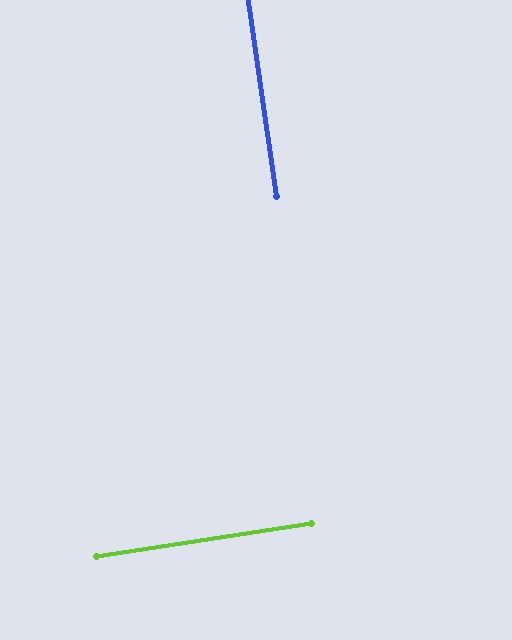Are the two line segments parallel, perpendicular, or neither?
Perpendicular — they meet at approximately 89°.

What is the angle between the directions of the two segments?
Approximately 89 degrees.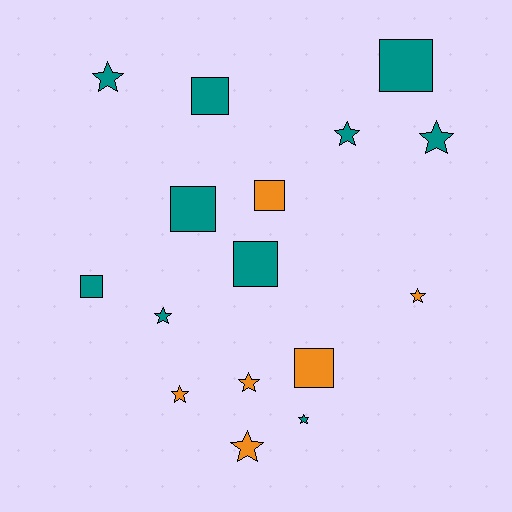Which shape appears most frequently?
Star, with 9 objects.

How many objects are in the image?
There are 16 objects.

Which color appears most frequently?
Teal, with 10 objects.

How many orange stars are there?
There are 4 orange stars.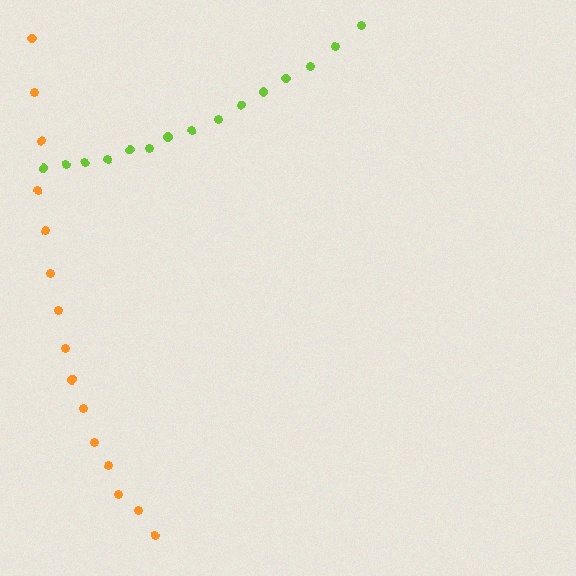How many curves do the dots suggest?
There are 2 distinct paths.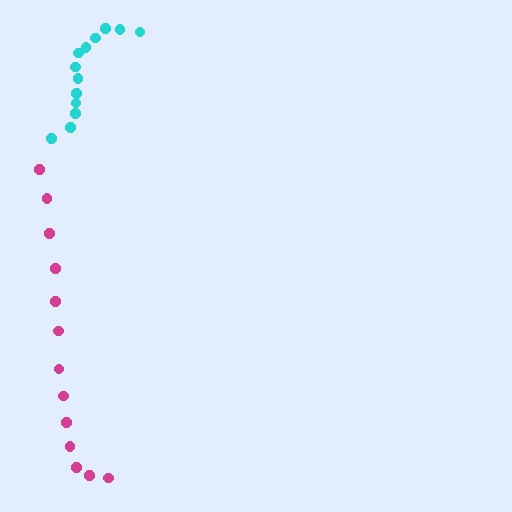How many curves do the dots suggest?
There are 2 distinct paths.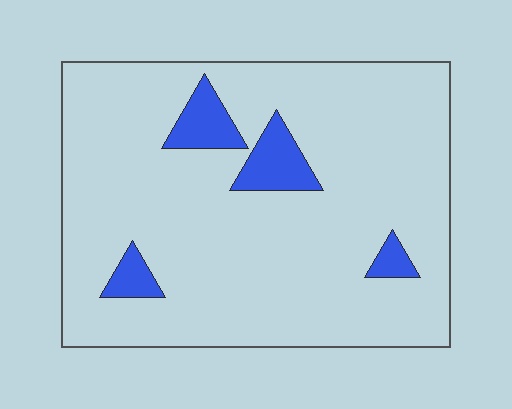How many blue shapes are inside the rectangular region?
4.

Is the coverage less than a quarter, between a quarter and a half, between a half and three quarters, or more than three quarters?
Less than a quarter.